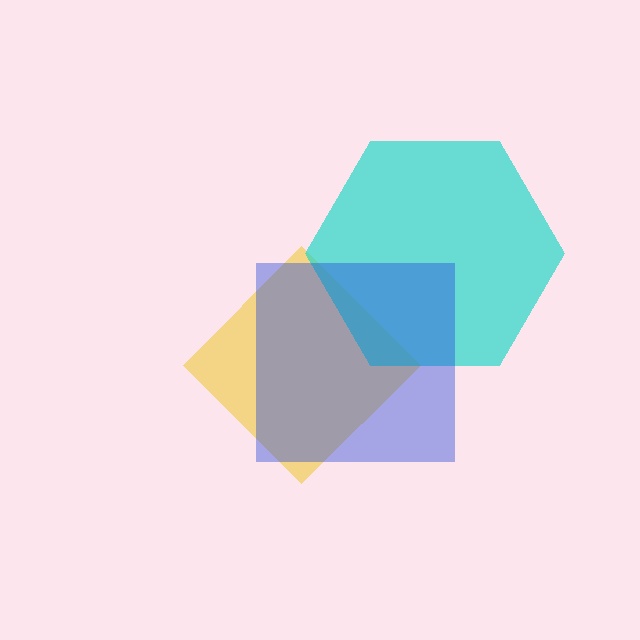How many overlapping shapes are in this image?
There are 3 overlapping shapes in the image.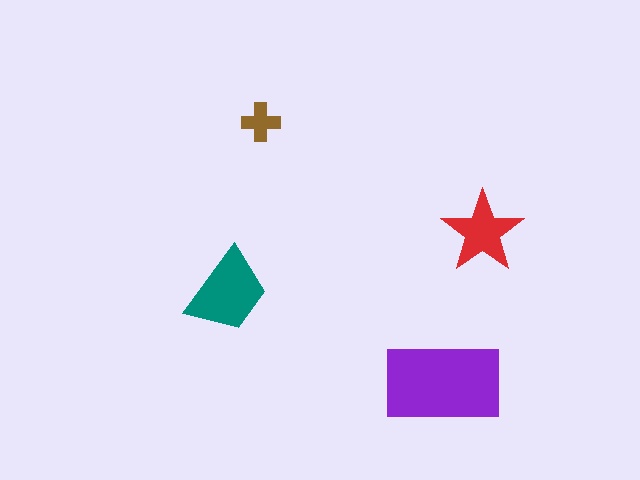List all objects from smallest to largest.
The brown cross, the red star, the teal trapezoid, the purple rectangle.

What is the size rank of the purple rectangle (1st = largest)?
1st.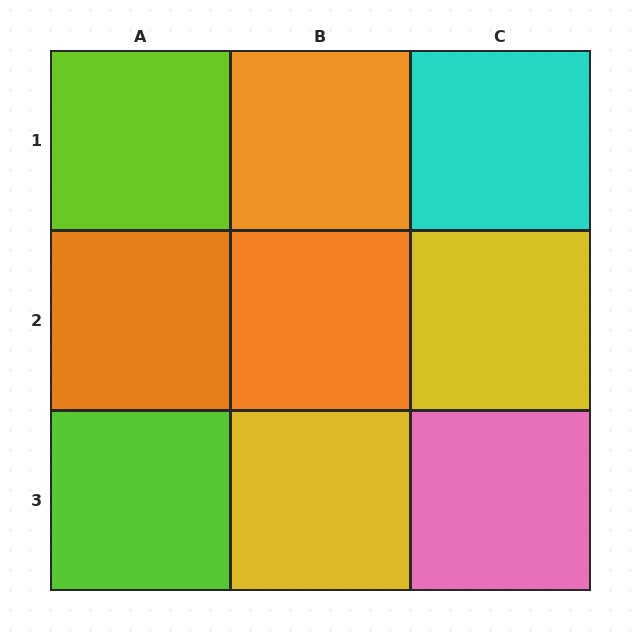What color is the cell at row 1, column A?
Lime.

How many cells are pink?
1 cell is pink.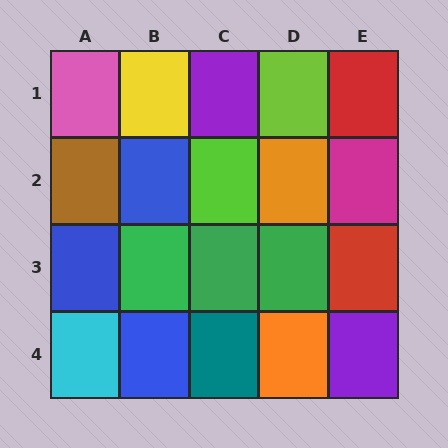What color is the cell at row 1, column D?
Lime.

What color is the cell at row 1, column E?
Red.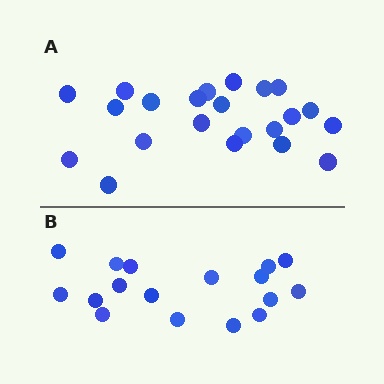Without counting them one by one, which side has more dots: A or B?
Region A (the top region) has more dots.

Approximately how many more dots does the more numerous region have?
Region A has about 5 more dots than region B.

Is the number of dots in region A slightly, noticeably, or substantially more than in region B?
Region A has noticeably more, but not dramatically so. The ratio is roughly 1.3 to 1.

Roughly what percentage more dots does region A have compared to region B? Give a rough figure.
About 30% more.